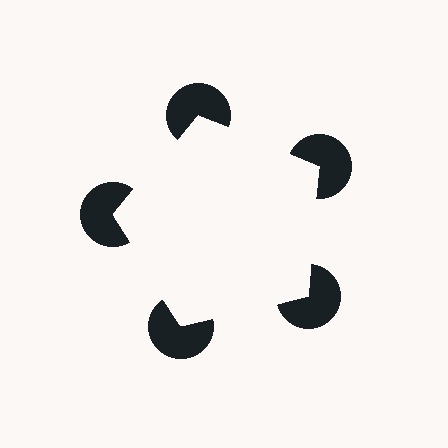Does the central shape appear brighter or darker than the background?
It typically appears slightly brighter than the background, even though no actual brightness change is drawn.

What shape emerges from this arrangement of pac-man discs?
An illusory pentagon — its edges are inferred from the aligned wedge cuts in the pac-man discs, not physically drawn.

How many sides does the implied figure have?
5 sides.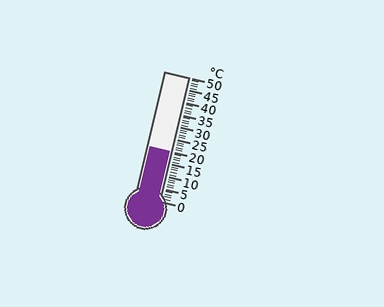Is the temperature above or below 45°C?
The temperature is below 45°C.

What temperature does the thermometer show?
The thermometer shows approximately 20°C.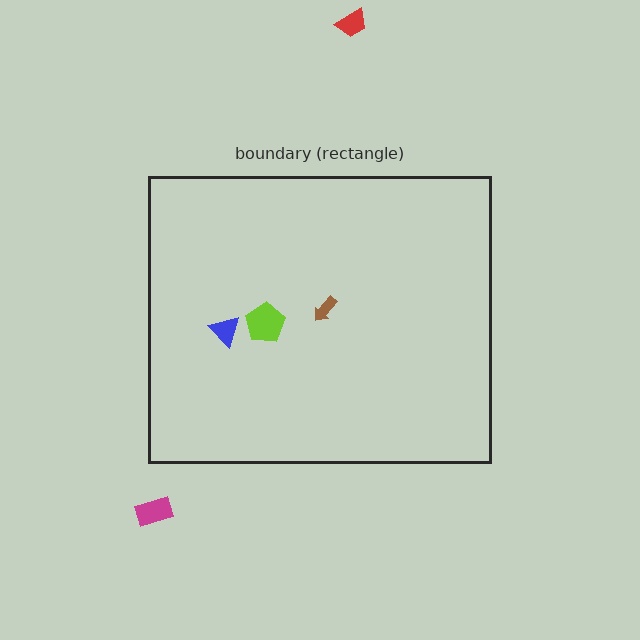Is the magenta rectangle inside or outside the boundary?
Outside.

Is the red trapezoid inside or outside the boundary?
Outside.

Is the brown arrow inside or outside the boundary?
Inside.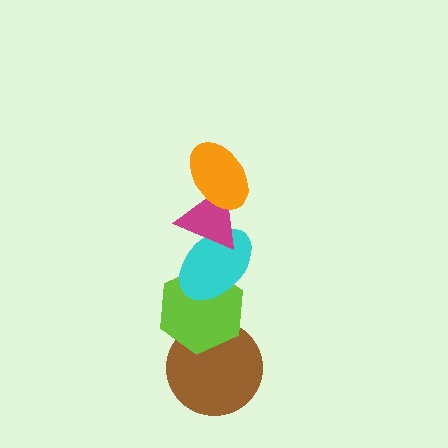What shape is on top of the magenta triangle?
The orange ellipse is on top of the magenta triangle.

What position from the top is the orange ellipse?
The orange ellipse is 1st from the top.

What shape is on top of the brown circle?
The lime hexagon is on top of the brown circle.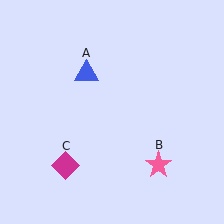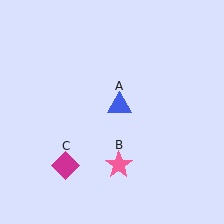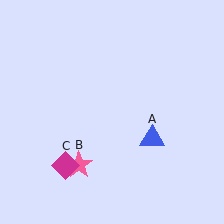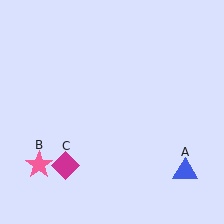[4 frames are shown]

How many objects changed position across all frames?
2 objects changed position: blue triangle (object A), pink star (object B).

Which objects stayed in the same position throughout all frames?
Magenta diamond (object C) remained stationary.